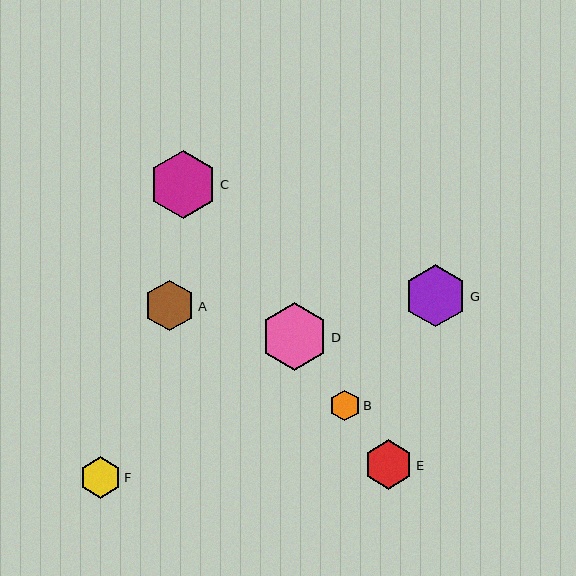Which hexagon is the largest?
Hexagon C is the largest with a size of approximately 68 pixels.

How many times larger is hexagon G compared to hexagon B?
Hexagon G is approximately 2.0 times the size of hexagon B.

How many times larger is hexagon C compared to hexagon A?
Hexagon C is approximately 1.3 times the size of hexagon A.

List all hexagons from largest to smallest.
From largest to smallest: C, D, G, A, E, F, B.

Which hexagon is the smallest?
Hexagon B is the smallest with a size of approximately 31 pixels.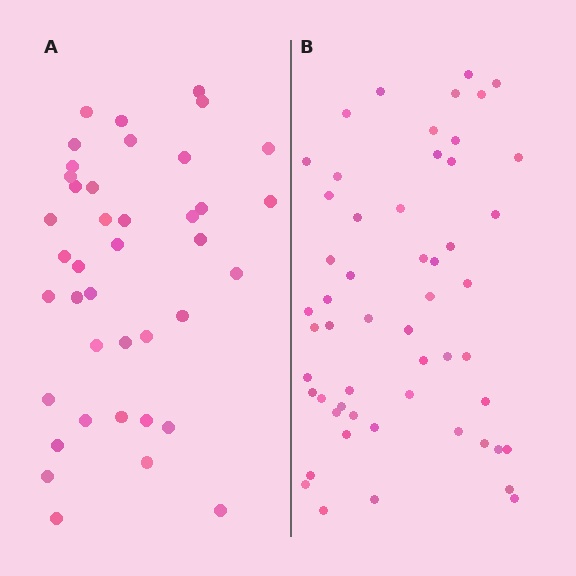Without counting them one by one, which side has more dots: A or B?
Region B (the right region) has more dots.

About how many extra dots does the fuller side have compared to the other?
Region B has approximately 15 more dots than region A.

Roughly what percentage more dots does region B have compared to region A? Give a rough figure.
About 35% more.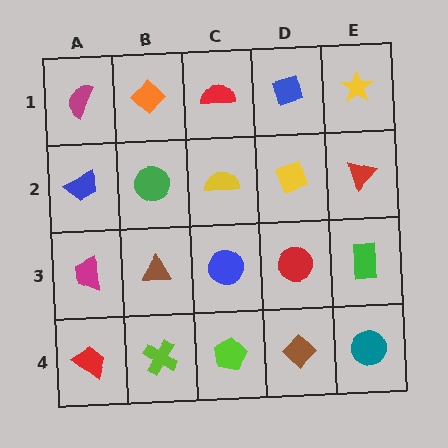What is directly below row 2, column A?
A magenta trapezoid.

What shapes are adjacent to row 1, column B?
A green circle (row 2, column B), a magenta semicircle (row 1, column A), a red semicircle (row 1, column C).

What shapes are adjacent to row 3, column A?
A blue trapezoid (row 2, column A), a red trapezoid (row 4, column A), a brown triangle (row 3, column B).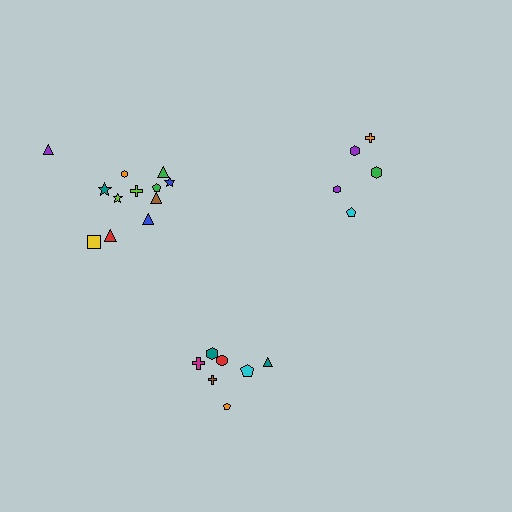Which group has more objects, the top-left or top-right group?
The top-left group.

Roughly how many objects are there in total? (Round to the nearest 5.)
Roughly 25 objects in total.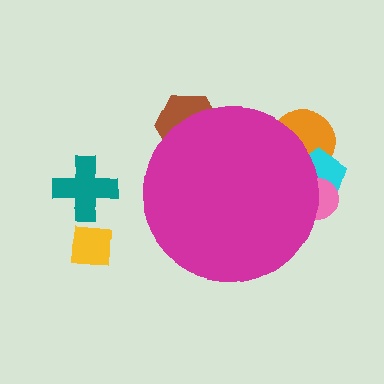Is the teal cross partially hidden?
No, the teal cross is fully visible.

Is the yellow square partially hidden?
No, the yellow square is fully visible.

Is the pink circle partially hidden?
Yes, the pink circle is partially hidden behind the magenta circle.